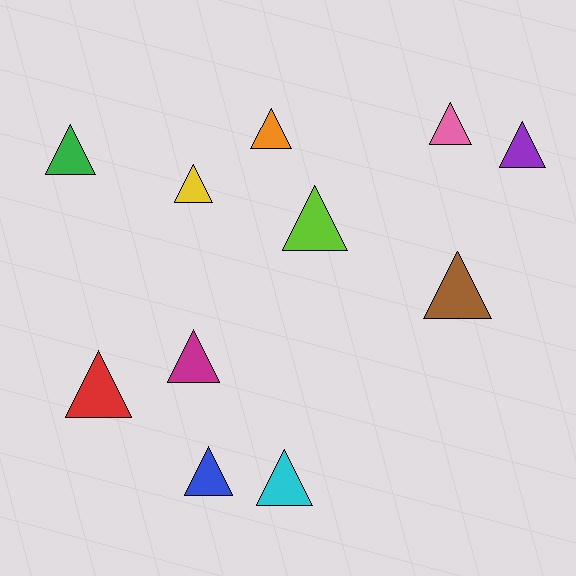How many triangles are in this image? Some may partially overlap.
There are 11 triangles.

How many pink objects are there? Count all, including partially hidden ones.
There is 1 pink object.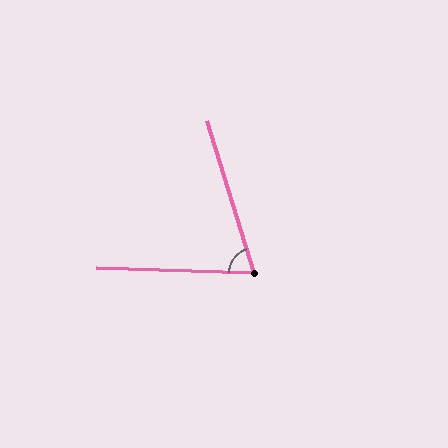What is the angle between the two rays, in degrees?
Approximately 71 degrees.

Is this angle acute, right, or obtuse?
It is acute.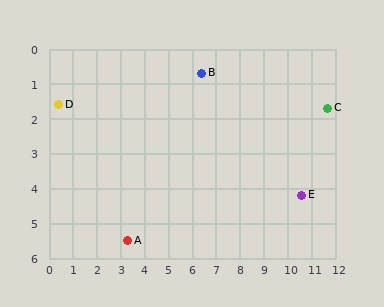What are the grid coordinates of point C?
Point C is at approximately (11.7, 1.7).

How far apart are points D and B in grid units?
Points D and B are about 6.1 grid units apart.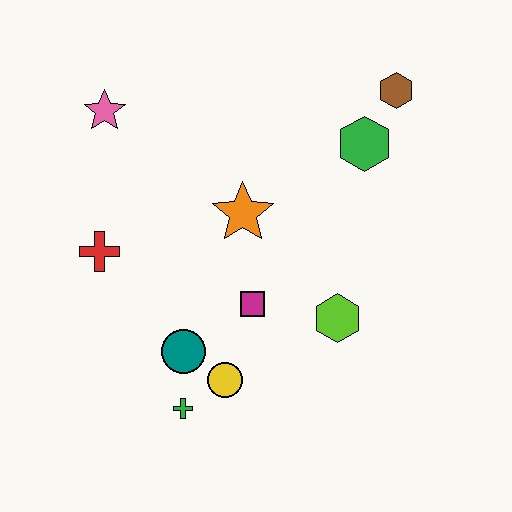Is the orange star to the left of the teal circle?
No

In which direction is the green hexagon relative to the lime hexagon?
The green hexagon is above the lime hexagon.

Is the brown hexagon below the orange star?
No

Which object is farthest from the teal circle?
The brown hexagon is farthest from the teal circle.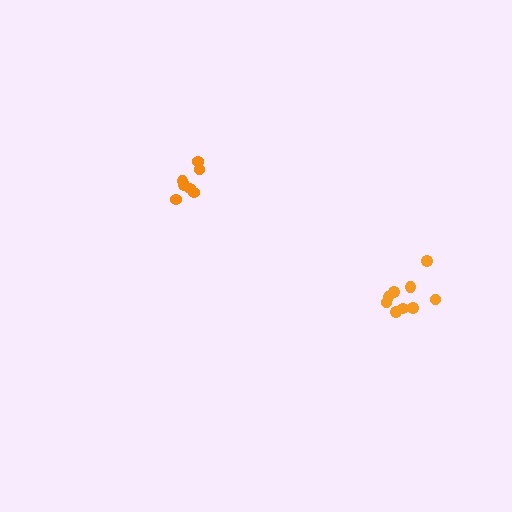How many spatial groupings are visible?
There are 2 spatial groupings.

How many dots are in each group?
Group 1: 9 dots, Group 2: 7 dots (16 total).